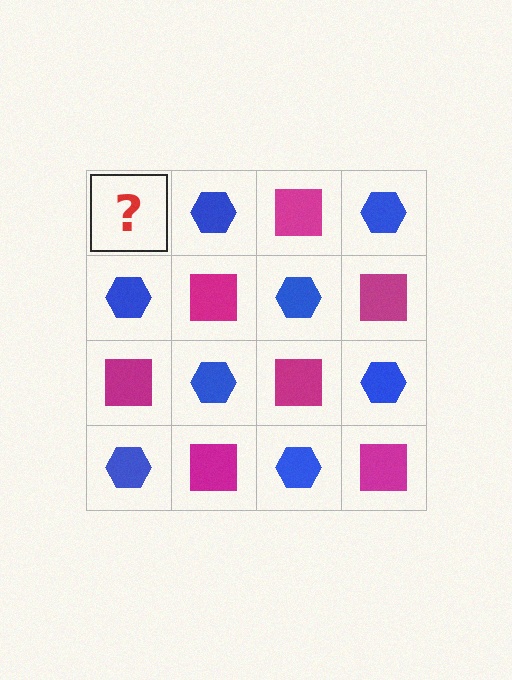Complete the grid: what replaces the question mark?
The question mark should be replaced with a magenta square.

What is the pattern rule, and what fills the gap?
The rule is that it alternates magenta square and blue hexagon in a checkerboard pattern. The gap should be filled with a magenta square.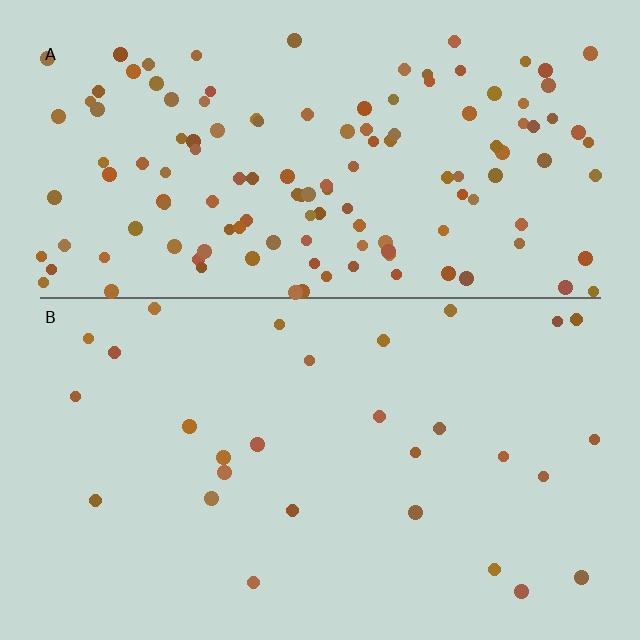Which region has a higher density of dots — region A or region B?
A (the top).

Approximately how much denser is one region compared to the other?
Approximately 4.7× — region A over region B.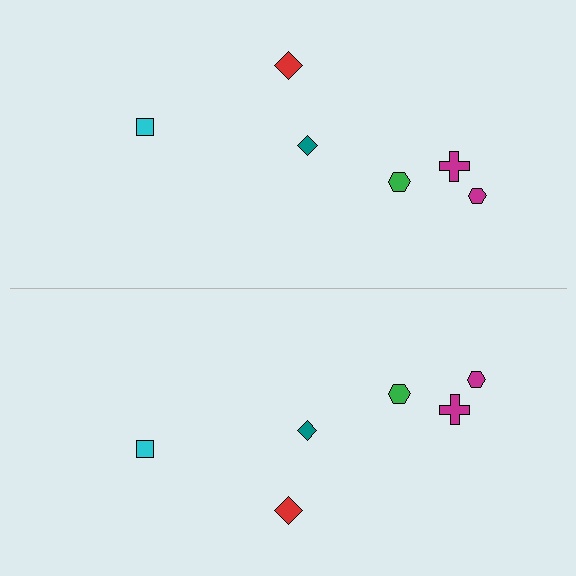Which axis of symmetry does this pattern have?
The pattern has a horizontal axis of symmetry running through the center of the image.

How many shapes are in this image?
There are 12 shapes in this image.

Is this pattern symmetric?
Yes, this pattern has bilateral (reflection) symmetry.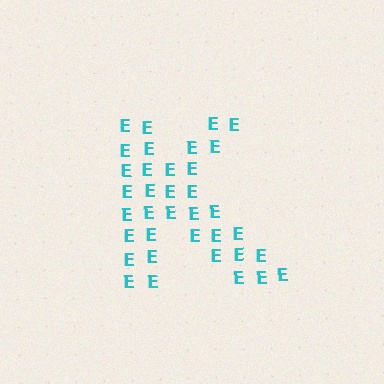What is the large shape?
The large shape is the letter K.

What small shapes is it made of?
It is made of small letter E's.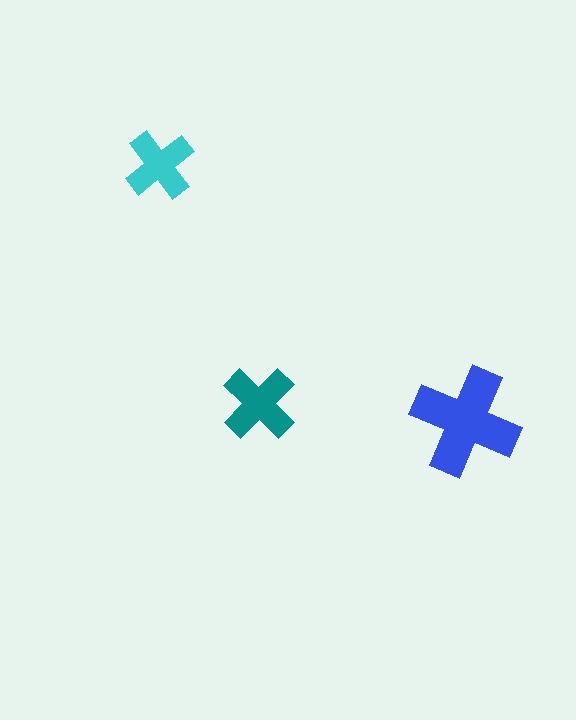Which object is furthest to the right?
The blue cross is rightmost.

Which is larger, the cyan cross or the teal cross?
The teal one.